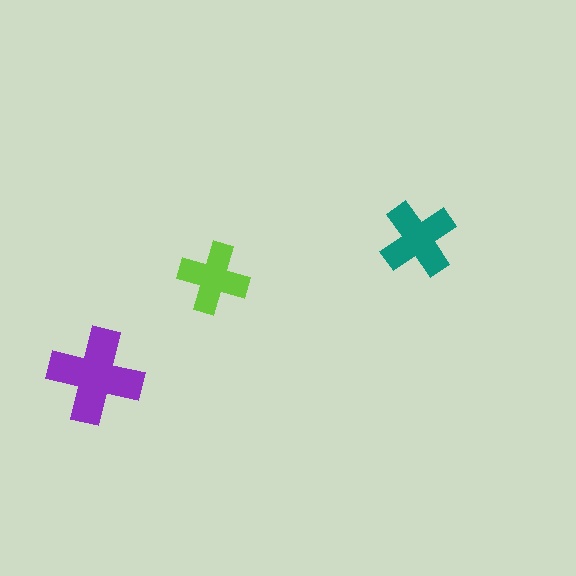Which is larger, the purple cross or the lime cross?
The purple one.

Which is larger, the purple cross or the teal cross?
The purple one.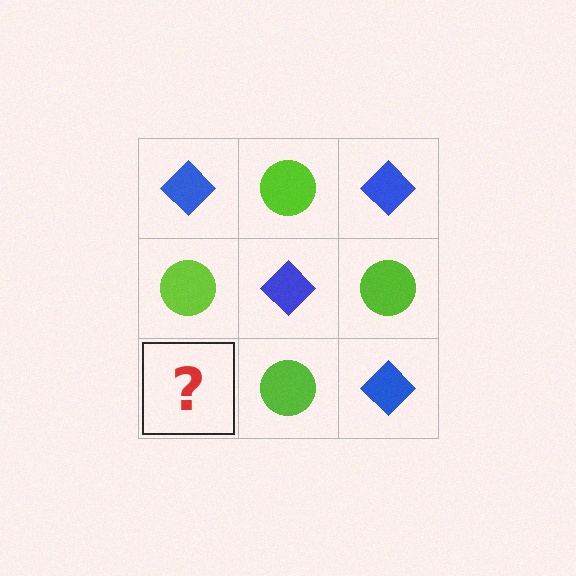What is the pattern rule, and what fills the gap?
The rule is that it alternates blue diamond and lime circle in a checkerboard pattern. The gap should be filled with a blue diamond.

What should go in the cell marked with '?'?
The missing cell should contain a blue diamond.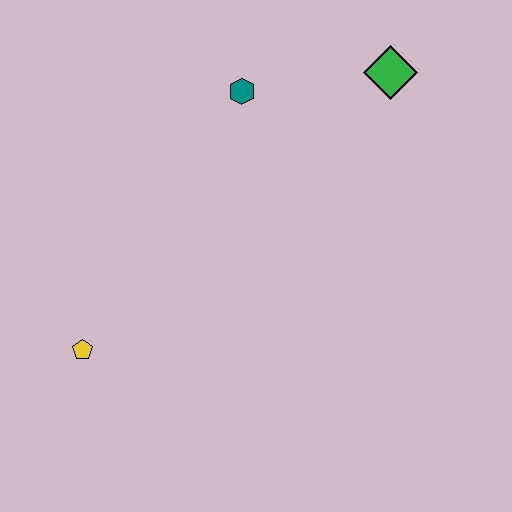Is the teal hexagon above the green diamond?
No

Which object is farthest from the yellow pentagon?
The green diamond is farthest from the yellow pentagon.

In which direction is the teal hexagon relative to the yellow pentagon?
The teal hexagon is above the yellow pentagon.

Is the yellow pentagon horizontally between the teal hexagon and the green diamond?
No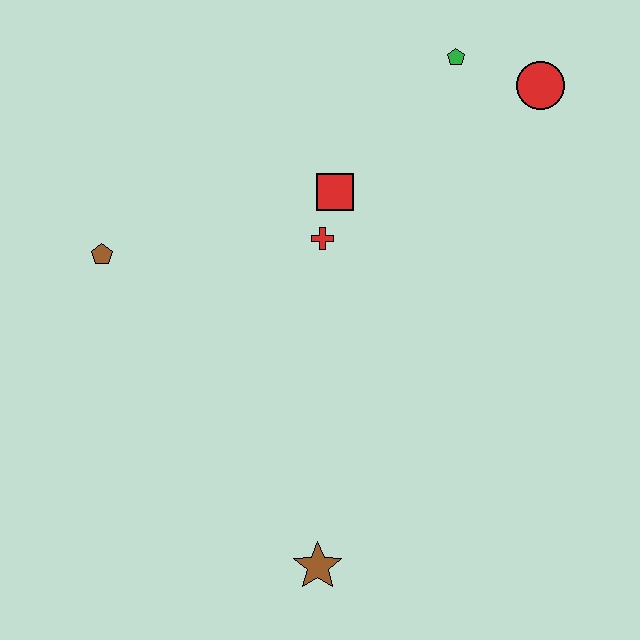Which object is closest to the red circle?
The green pentagon is closest to the red circle.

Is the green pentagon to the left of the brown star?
No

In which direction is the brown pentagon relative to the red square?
The brown pentagon is to the left of the red square.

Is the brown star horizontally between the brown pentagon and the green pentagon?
Yes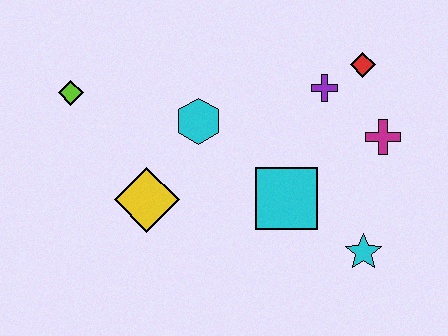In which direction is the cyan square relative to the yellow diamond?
The cyan square is to the right of the yellow diamond.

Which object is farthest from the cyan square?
The lime diamond is farthest from the cyan square.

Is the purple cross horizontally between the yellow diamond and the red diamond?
Yes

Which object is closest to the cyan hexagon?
The yellow diamond is closest to the cyan hexagon.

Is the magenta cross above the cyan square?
Yes